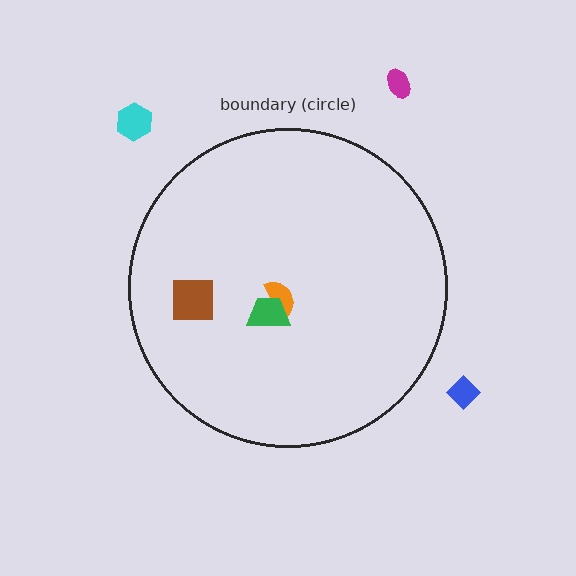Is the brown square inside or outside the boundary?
Inside.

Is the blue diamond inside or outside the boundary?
Outside.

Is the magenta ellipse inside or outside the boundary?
Outside.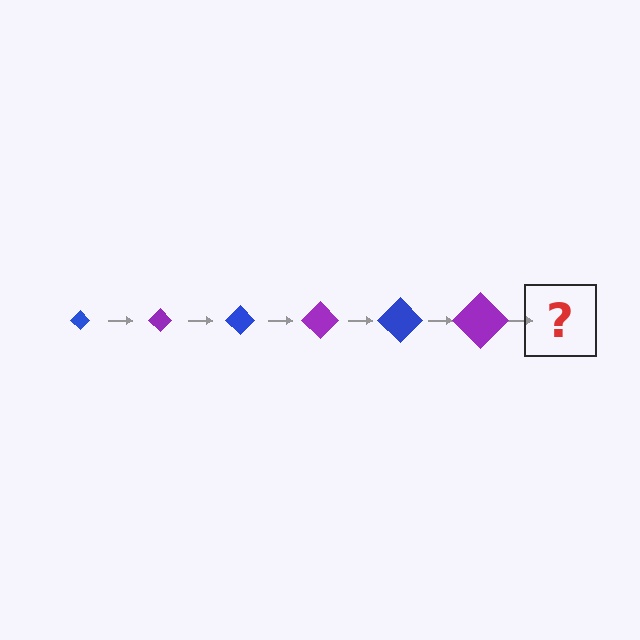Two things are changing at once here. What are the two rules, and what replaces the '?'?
The two rules are that the diamond grows larger each step and the color cycles through blue and purple. The '?' should be a blue diamond, larger than the previous one.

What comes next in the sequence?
The next element should be a blue diamond, larger than the previous one.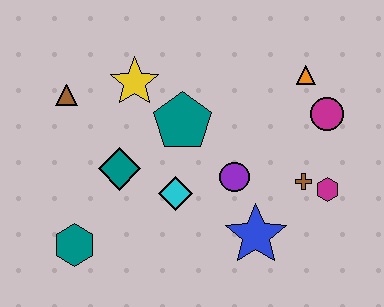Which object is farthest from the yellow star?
The magenta hexagon is farthest from the yellow star.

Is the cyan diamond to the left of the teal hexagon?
No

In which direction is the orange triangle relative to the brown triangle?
The orange triangle is to the right of the brown triangle.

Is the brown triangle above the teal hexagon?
Yes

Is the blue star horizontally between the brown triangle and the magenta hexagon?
Yes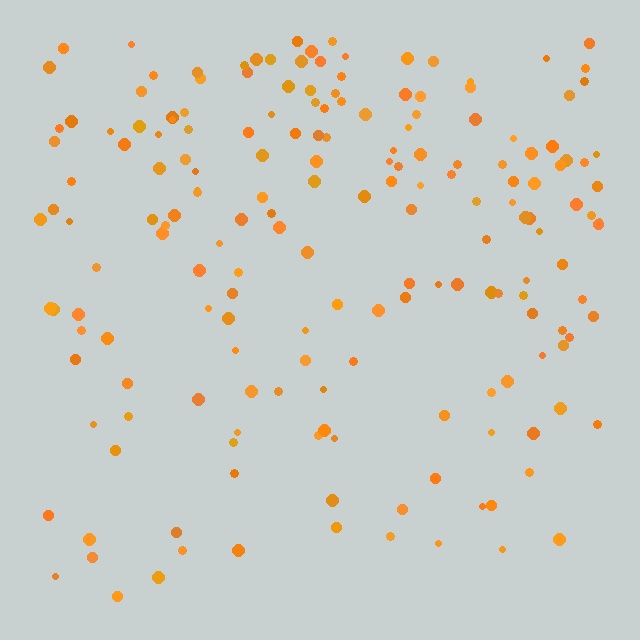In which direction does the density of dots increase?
From bottom to top, with the top side densest.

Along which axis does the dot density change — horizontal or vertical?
Vertical.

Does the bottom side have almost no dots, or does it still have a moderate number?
Still a moderate number, just noticeably fewer than the top.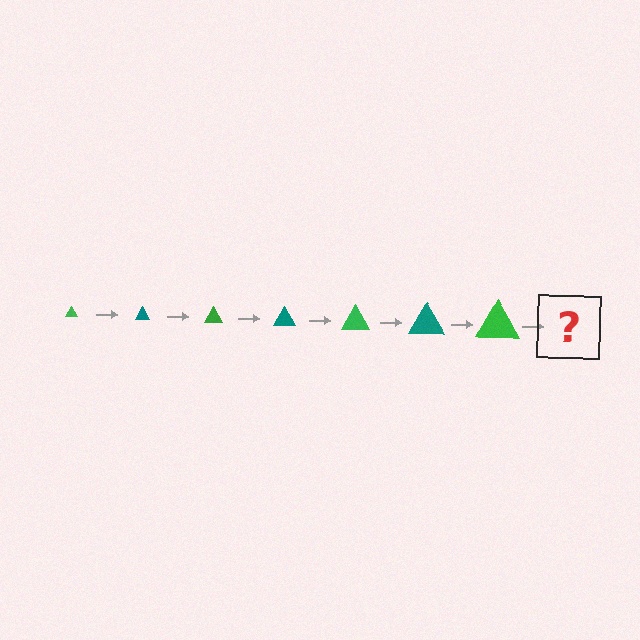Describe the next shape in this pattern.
It should be a teal triangle, larger than the previous one.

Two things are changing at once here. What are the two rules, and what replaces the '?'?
The two rules are that the triangle grows larger each step and the color cycles through green and teal. The '?' should be a teal triangle, larger than the previous one.